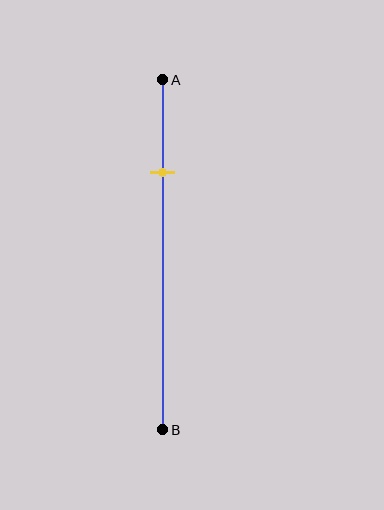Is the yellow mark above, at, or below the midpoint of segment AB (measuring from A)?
The yellow mark is above the midpoint of segment AB.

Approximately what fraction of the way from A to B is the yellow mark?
The yellow mark is approximately 25% of the way from A to B.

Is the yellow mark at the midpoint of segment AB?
No, the mark is at about 25% from A, not at the 50% midpoint.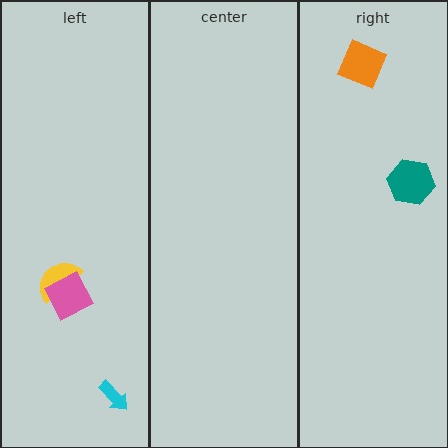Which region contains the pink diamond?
The left region.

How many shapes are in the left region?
3.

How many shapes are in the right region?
2.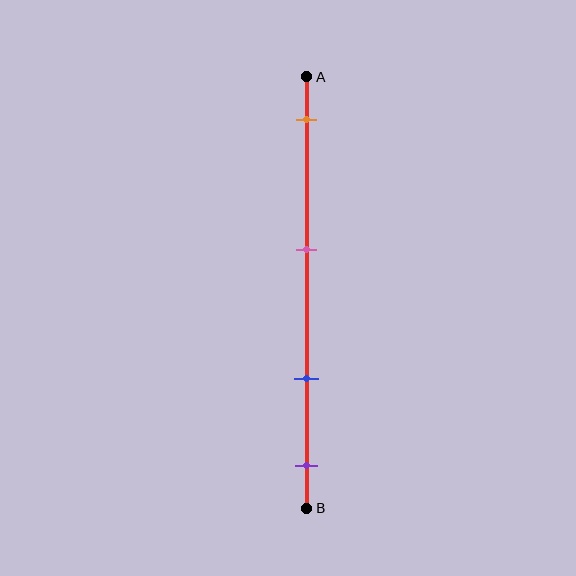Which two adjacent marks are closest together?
The blue and purple marks are the closest adjacent pair.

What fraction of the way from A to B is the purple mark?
The purple mark is approximately 90% (0.9) of the way from A to B.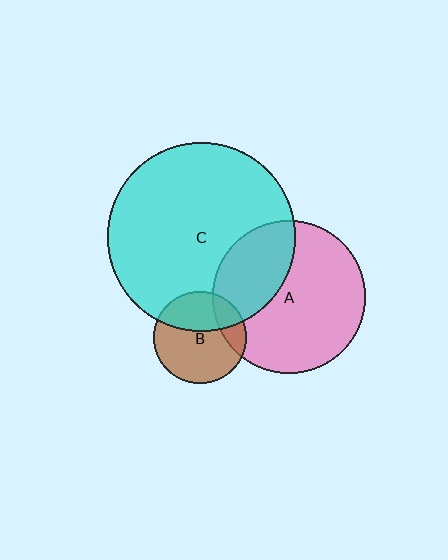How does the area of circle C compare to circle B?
Approximately 4.1 times.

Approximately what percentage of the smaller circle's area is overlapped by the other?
Approximately 35%.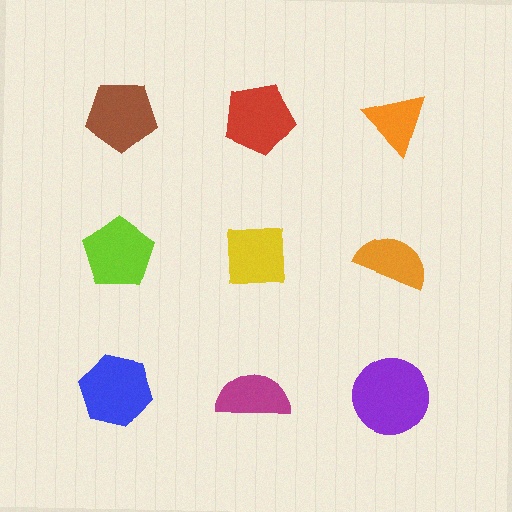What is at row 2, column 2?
A yellow square.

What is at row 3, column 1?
A blue hexagon.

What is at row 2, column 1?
A lime pentagon.